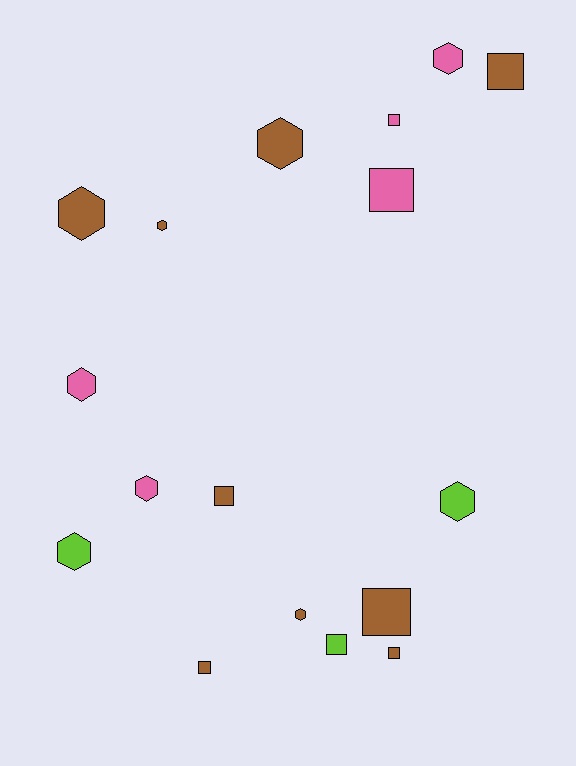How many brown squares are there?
There are 5 brown squares.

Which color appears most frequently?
Brown, with 9 objects.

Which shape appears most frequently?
Hexagon, with 9 objects.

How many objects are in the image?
There are 17 objects.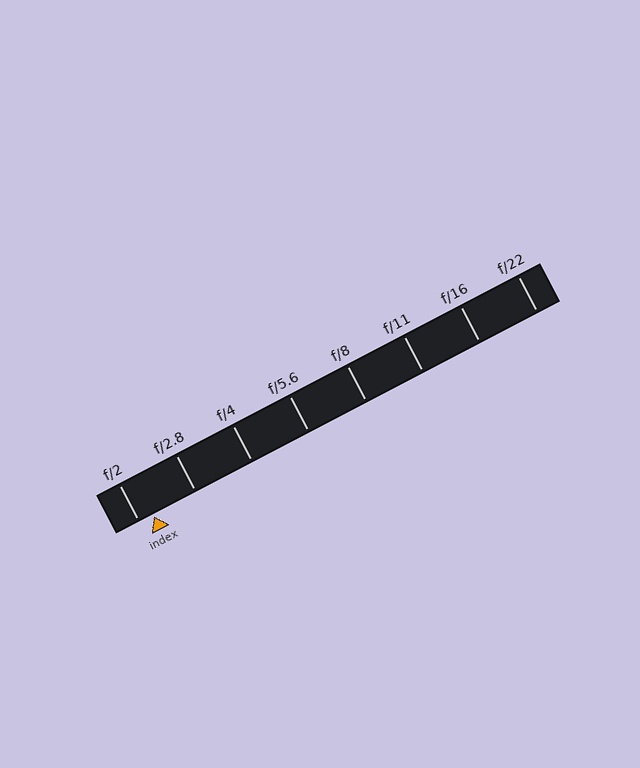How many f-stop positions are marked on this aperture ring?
There are 8 f-stop positions marked.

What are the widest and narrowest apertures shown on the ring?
The widest aperture shown is f/2 and the narrowest is f/22.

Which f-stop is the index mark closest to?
The index mark is closest to f/2.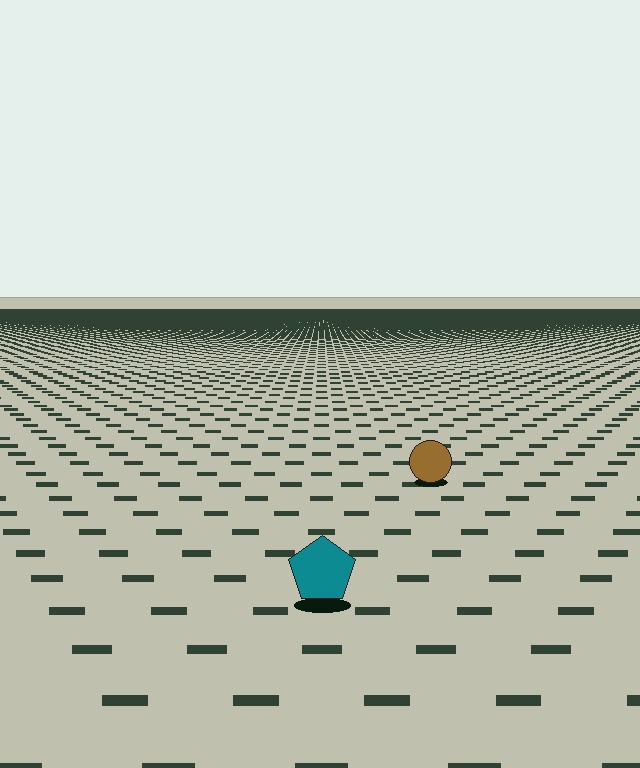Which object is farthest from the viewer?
The brown circle is farthest from the viewer. It appears smaller and the ground texture around it is denser.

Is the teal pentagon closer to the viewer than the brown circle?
Yes. The teal pentagon is closer — you can tell from the texture gradient: the ground texture is coarser near it.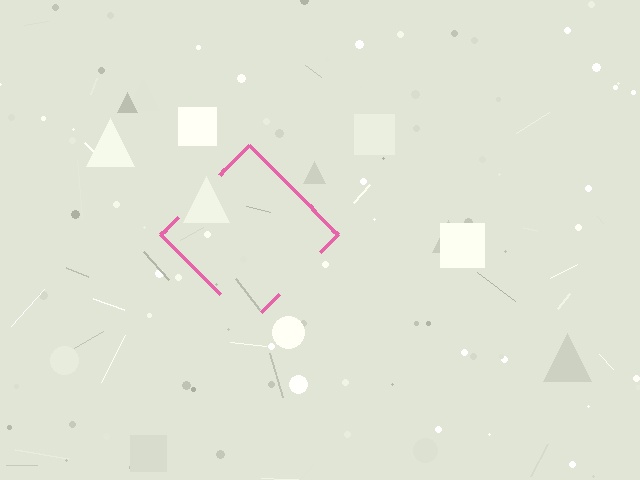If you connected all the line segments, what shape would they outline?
They would outline a diamond.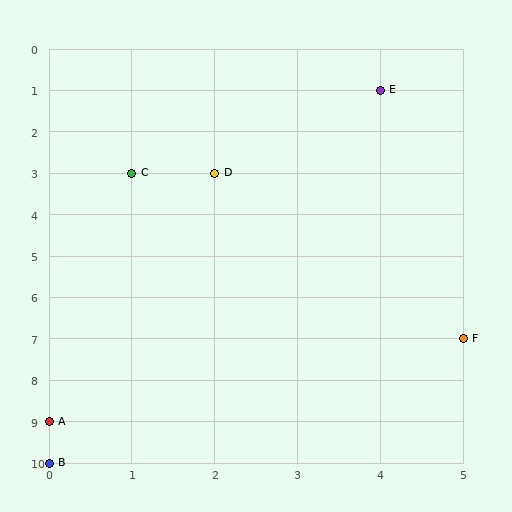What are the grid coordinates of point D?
Point D is at grid coordinates (2, 3).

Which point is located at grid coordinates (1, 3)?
Point C is at (1, 3).